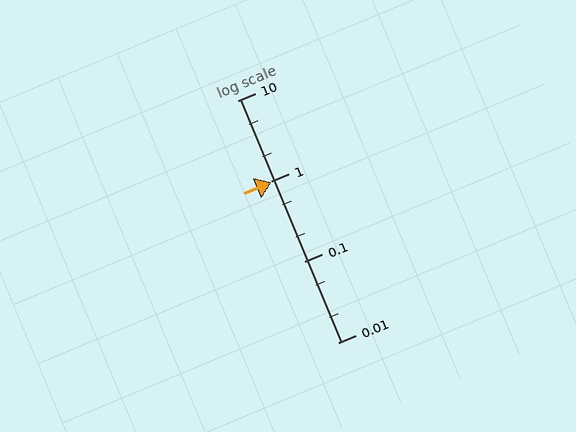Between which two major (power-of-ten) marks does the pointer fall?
The pointer is between 0.1 and 1.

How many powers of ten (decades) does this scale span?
The scale spans 3 decades, from 0.01 to 10.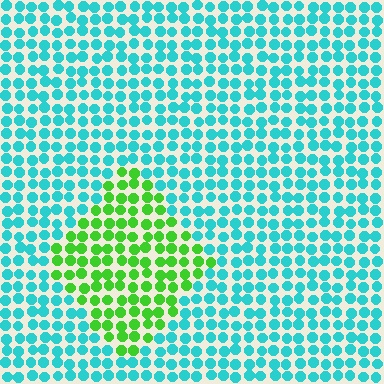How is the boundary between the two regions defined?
The boundary is defined purely by a slight shift in hue (about 66 degrees). Spacing, size, and orientation are identical on both sides.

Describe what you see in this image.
The image is filled with small cyan elements in a uniform arrangement. A diamond-shaped region is visible where the elements are tinted to a slightly different hue, forming a subtle color boundary.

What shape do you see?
I see a diamond.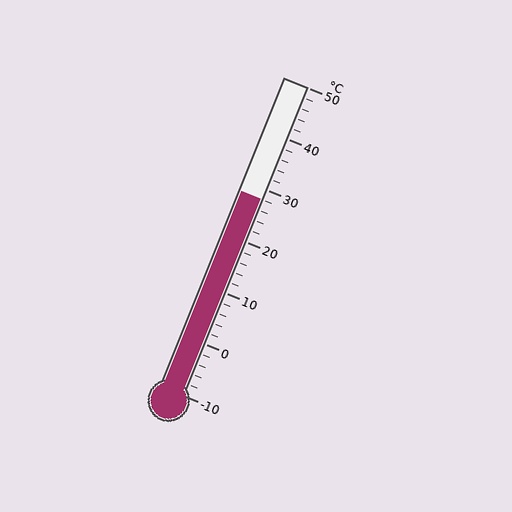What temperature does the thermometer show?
The thermometer shows approximately 28°C.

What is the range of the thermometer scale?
The thermometer scale ranges from -10°C to 50°C.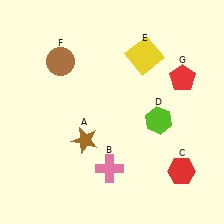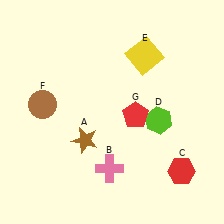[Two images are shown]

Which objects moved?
The objects that moved are: the brown circle (F), the red pentagon (G).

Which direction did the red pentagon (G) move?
The red pentagon (G) moved left.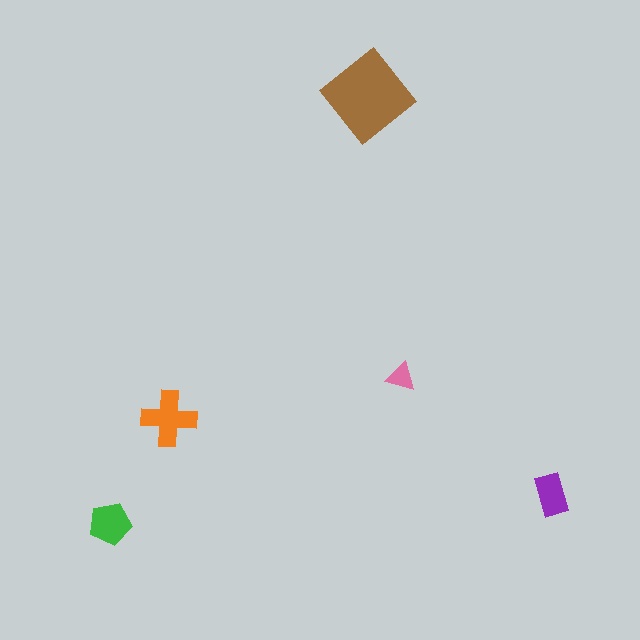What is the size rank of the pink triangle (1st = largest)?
5th.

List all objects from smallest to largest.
The pink triangle, the purple rectangle, the green pentagon, the orange cross, the brown diamond.